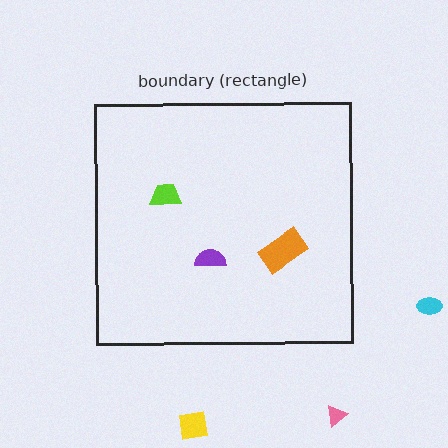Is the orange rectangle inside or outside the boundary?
Inside.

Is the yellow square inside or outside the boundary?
Outside.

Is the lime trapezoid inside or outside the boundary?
Inside.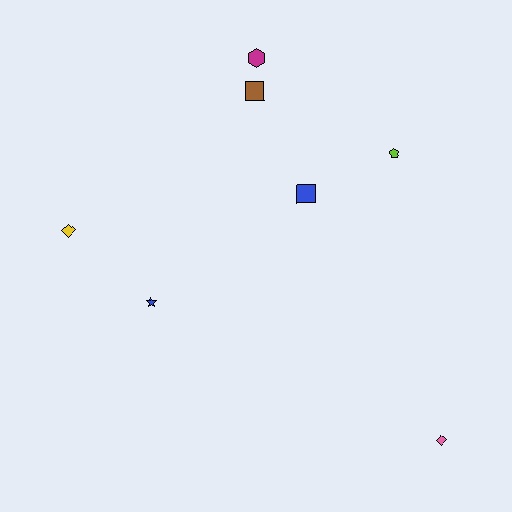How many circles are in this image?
There are no circles.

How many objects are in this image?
There are 7 objects.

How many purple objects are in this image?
There are no purple objects.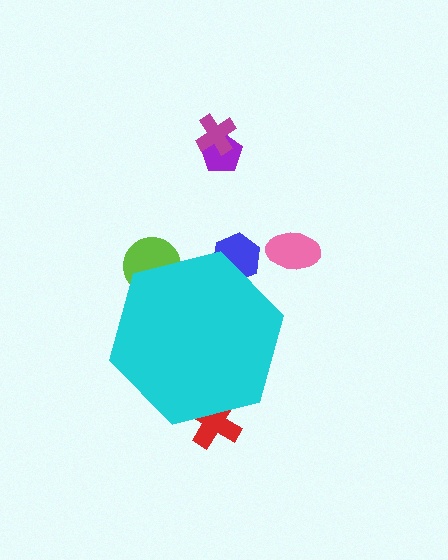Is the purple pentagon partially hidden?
No, the purple pentagon is fully visible.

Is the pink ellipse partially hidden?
No, the pink ellipse is fully visible.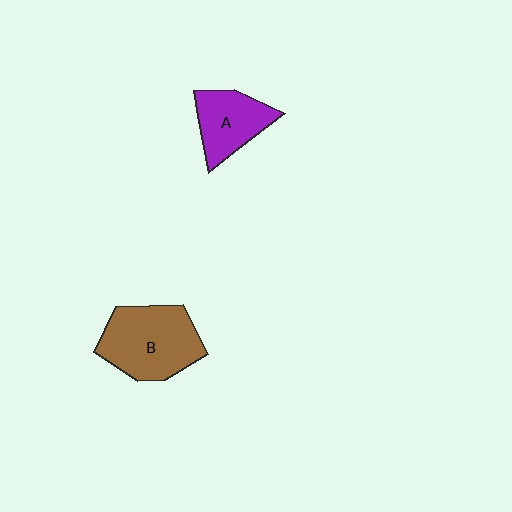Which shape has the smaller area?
Shape A (purple).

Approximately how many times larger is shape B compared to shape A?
Approximately 1.5 times.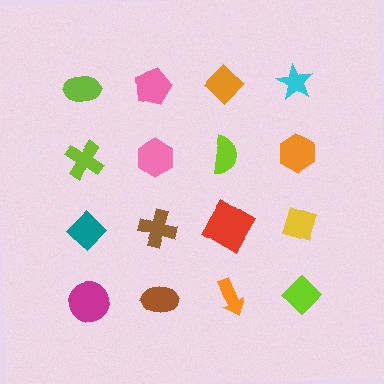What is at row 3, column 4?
A yellow diamond.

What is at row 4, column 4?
A lime diamond.